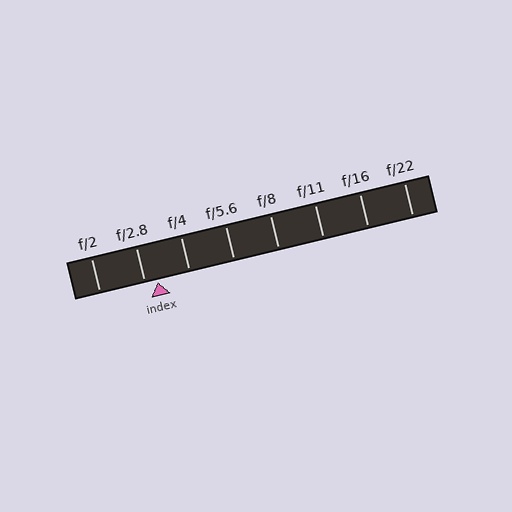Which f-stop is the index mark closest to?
The index mark is closest to f/2.8.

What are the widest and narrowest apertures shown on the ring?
The widest aperture shown is f/2 and the narrowest is f/22.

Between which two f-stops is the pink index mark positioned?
The index mark is between f/2.8 and f/4.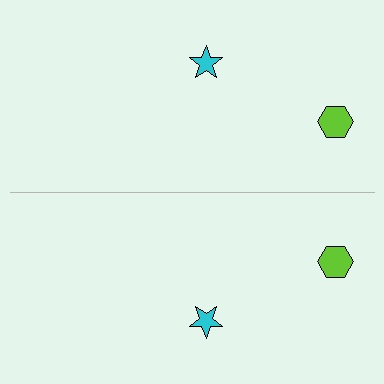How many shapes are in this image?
There are 4 shapes in this image.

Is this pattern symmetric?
Yes, this pattern has bilateral (reflection) symmetry.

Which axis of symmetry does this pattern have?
The pattern has a horizontal axis of symmetry running through the center of the image.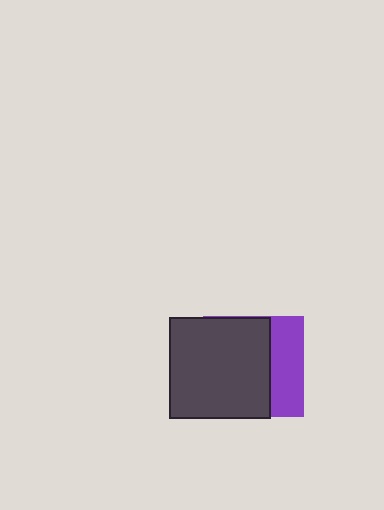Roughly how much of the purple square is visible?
A small part of it is visible (roughly 33%).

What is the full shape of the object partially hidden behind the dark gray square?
The partially hidden object is a purple square.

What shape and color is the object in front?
The object in front is a dark gray square.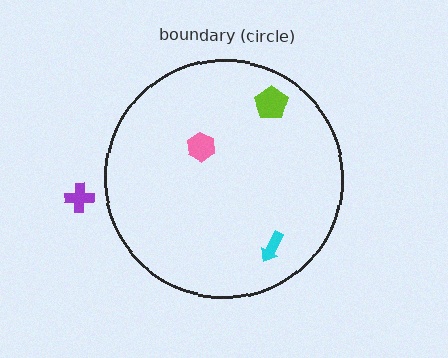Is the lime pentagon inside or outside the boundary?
Inside.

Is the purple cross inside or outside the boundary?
Outside.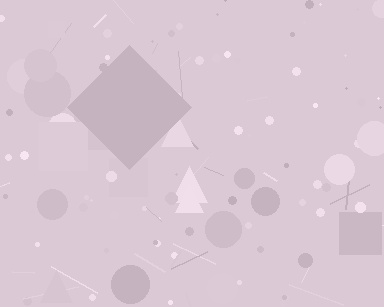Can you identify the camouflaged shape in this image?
The camouflaged shape is a diamond.